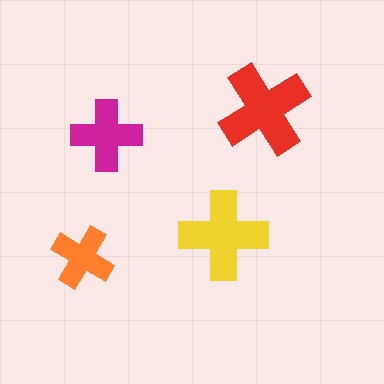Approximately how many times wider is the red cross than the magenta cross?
About 1.5 times wider.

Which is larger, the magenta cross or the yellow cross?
The yellow one.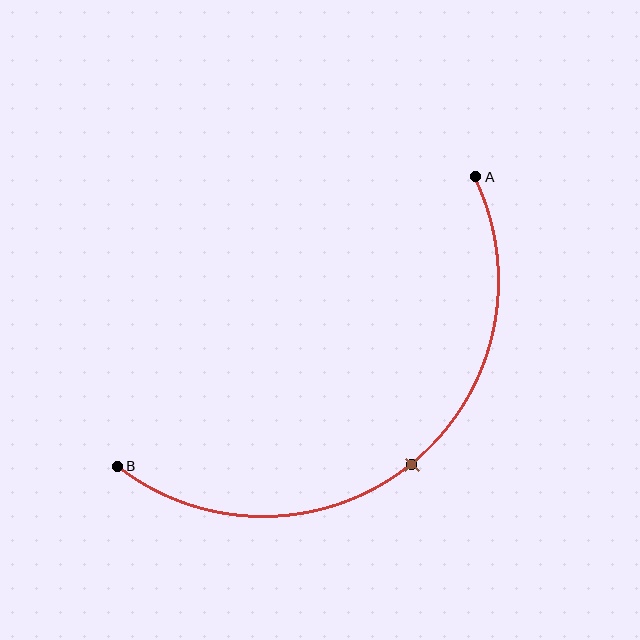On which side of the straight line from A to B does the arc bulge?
The arc bulges below and to the right of the straight line connecting A and B.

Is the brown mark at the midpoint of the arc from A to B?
Yes. The brown mark lies on the arc at equal arc-length from both A and B — it is the arc midpoint.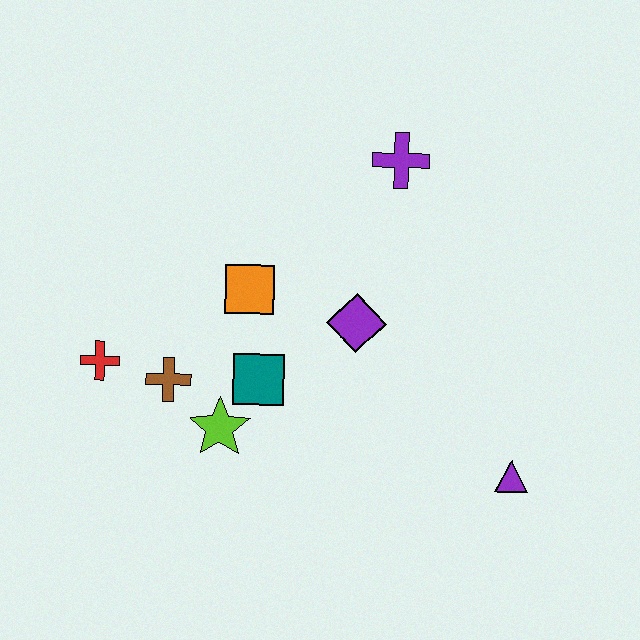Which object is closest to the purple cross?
The purple diamond is closest to the purple cross.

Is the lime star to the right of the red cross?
Yes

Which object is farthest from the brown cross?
The purple triangle is farthest from the brown cross.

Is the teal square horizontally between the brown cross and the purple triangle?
Yes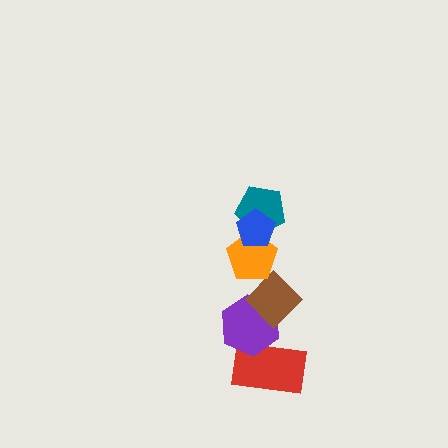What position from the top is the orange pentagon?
The orange pentagon is 3rd from the top.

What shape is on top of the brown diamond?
The orange pentagon is on top of the brown diamond.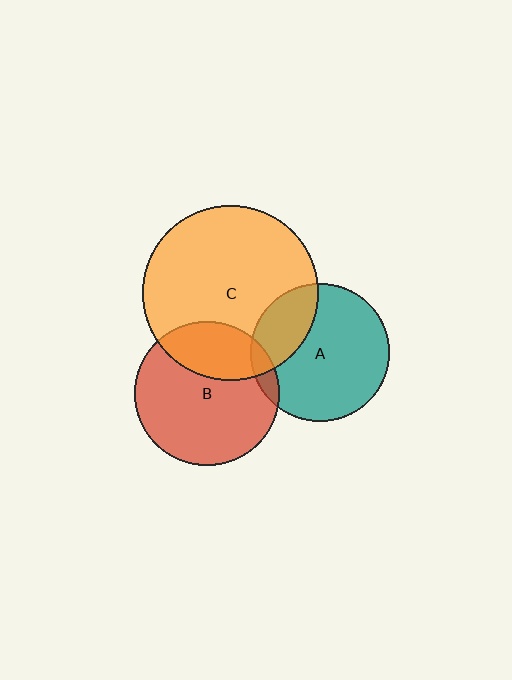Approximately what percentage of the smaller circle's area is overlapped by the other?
Approximately 5%.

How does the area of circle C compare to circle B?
Approximately 1.5 times.